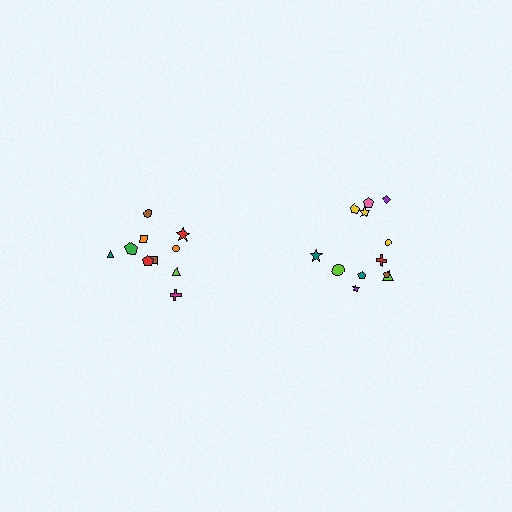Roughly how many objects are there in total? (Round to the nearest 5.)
Roughly 20 objects in total.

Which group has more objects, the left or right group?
The right group.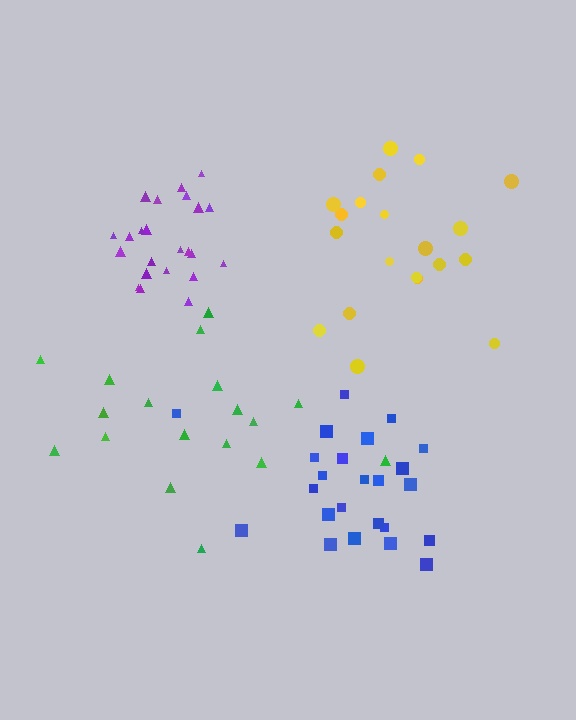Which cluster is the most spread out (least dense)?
Green.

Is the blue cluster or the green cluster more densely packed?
Blue.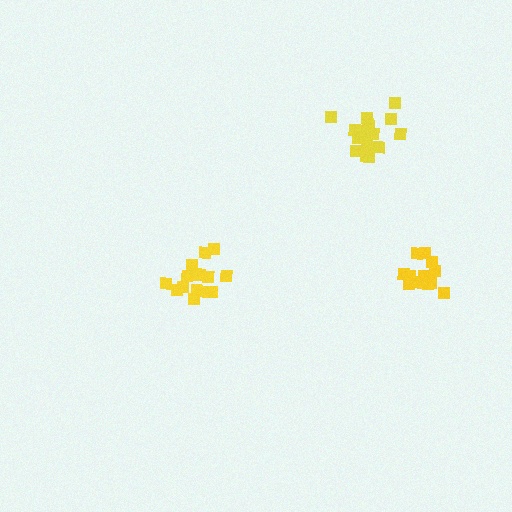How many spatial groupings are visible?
There are 3 spatial groupings.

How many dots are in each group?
Group 1: 16 dots, Group 2: 13 dots, Group 3: 19 dots (48 total).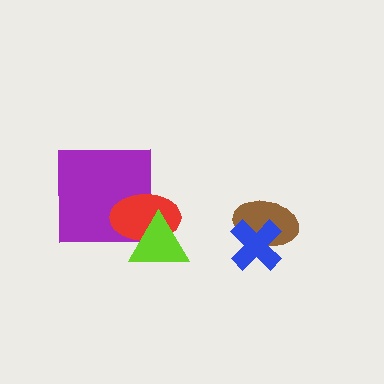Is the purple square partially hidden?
Yes, it is partially covered by another shape.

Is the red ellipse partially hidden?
Yes, it is partially covered by another shape.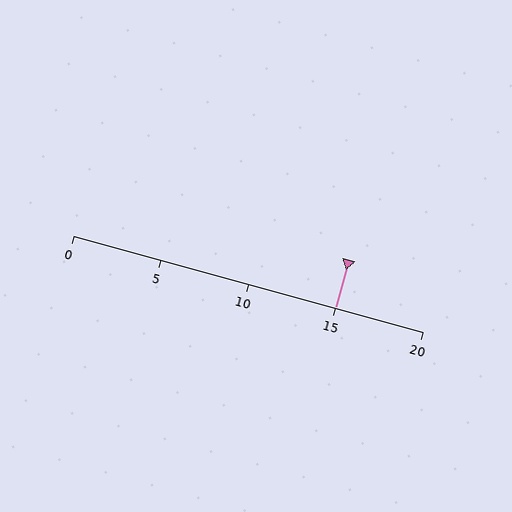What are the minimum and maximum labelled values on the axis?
The axis runs from 0 to 20.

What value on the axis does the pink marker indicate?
The marker indicates approximately 15.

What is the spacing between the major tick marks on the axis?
The major ticks are spaced 5 apart.